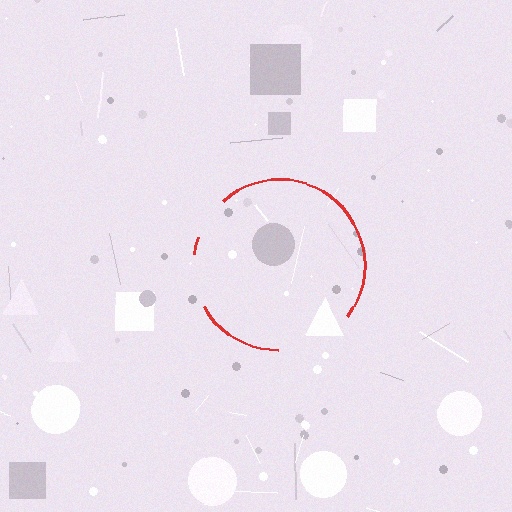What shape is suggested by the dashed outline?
The dashed outline suggests a circle.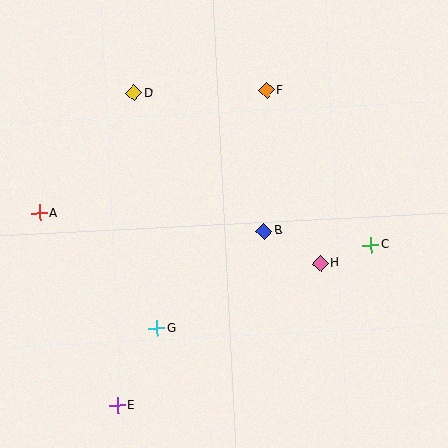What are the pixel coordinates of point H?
Point H is at (320, 263).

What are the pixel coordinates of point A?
Point A is at (39, 213).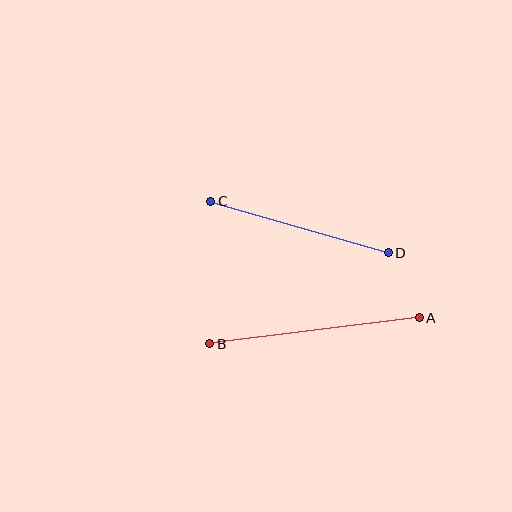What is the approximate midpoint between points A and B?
The midpoint is at approximately (314, 331) pixels.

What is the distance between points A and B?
The distance is approximately 211 pixels.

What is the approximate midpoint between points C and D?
The midpoint is at approximately (299, 227) pixels.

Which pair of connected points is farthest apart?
Points A and B are farthest apart.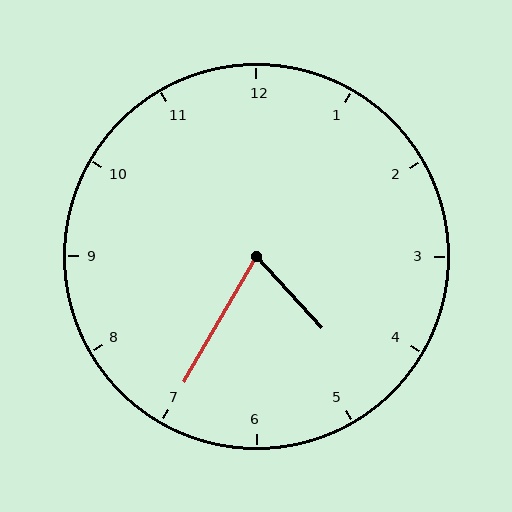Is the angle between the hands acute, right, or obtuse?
It is acute.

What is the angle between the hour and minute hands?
Approximately 72 degrees.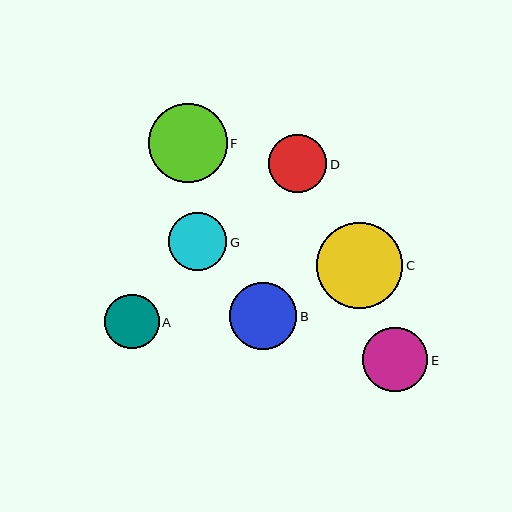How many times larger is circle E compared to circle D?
Circle E is approximately 1.1 times the size of circle D.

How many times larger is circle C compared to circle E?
Circle C is approximately 1.3 times the size of circle E.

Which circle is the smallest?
Circle A is the smallest with a size of approximately 54 pixels.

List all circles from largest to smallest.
From largest to smallest: C, F, B, E, G, D, A.